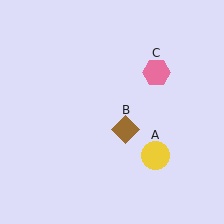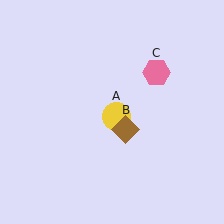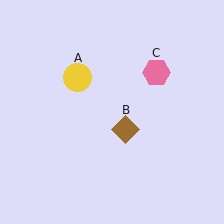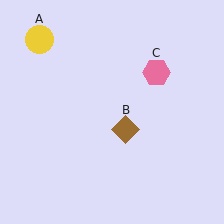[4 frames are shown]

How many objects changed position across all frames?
1 object changed position: yellow circle (object A).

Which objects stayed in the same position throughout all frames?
Brown diamond (object B) and pink hexagon (object C) remained stationary.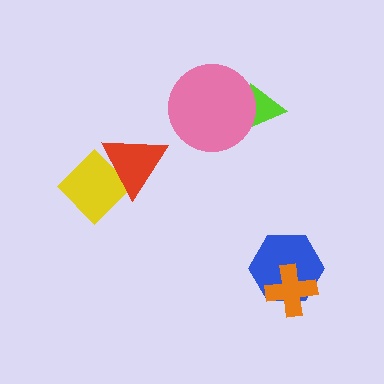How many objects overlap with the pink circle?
1 object overlaps with the pink circle.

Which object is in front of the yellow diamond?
The red triangle is in front of the yellow diamond.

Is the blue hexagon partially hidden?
Yes, it is partially covered by another shape.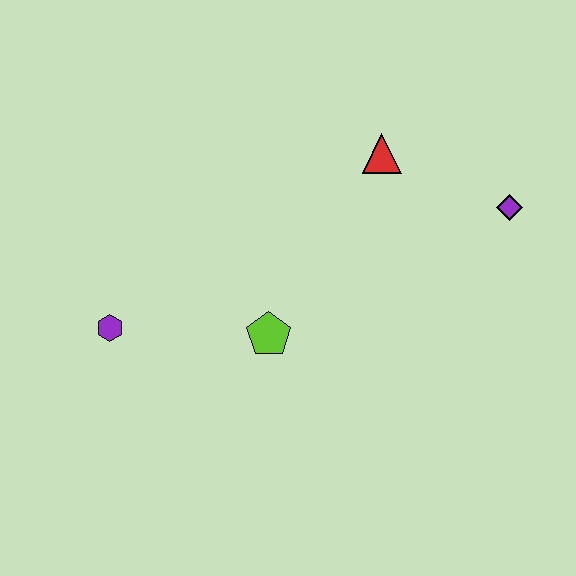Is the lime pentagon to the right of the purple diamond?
No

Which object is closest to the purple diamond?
The red triangle is closest to the purple diamond.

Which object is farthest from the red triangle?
The purple hexagon is farthest from the red triangle.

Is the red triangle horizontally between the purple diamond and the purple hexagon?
Yes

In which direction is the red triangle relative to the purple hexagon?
The red triangle is to the right of the purple hexagon.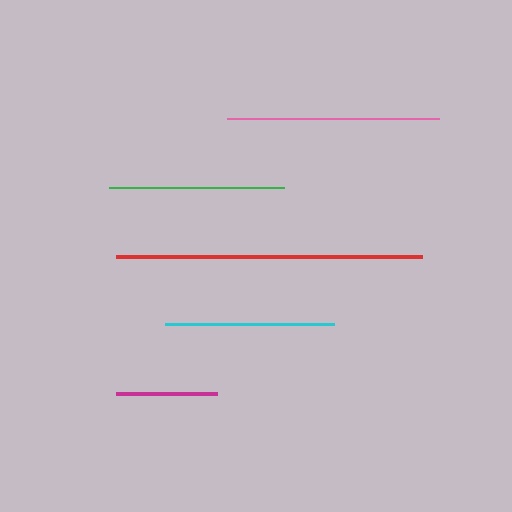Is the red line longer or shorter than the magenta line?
The red line is longer than the magenta line.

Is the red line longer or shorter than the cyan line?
The red line is longer than the cyan line.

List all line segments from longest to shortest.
From longest to shortest: red, pink, green, cyan, magenta.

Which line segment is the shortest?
The magenta line is the shortest at approximately 101 pixels.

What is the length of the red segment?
The red segment is approximately 306 pixels long.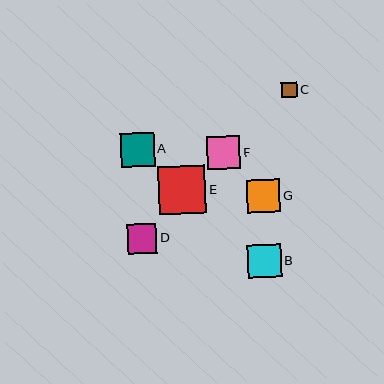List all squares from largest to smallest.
From largest to smallest: E, A, F, B, G, D, C.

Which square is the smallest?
Square C is the smallest with a size of approximately 15 pixels.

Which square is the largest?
Square E is the largest with a size of approximately 47 pixels.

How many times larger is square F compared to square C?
Square F is approximately 2.2 times the size of square C.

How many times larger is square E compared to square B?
Square E is approximately 1.4 times the size of square B.